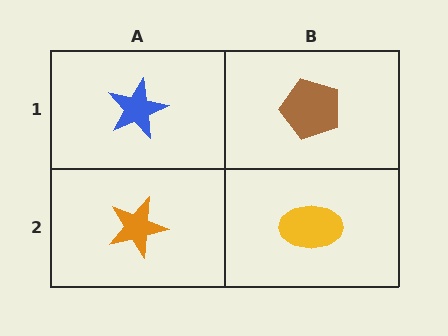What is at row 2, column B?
A yellow ellipse.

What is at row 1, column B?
A brown pentagon.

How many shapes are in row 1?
2 shapes.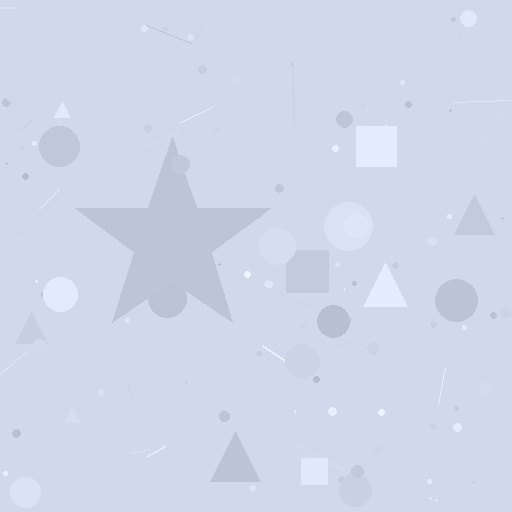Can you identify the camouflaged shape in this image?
The camouflaged shape is a star.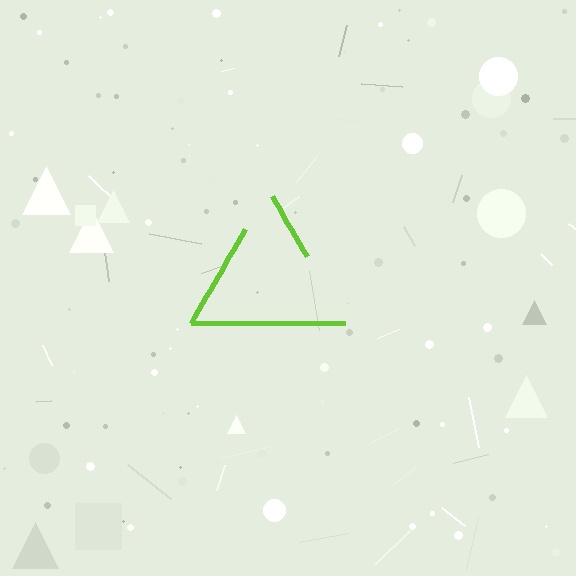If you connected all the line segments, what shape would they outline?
They would outline a triangle.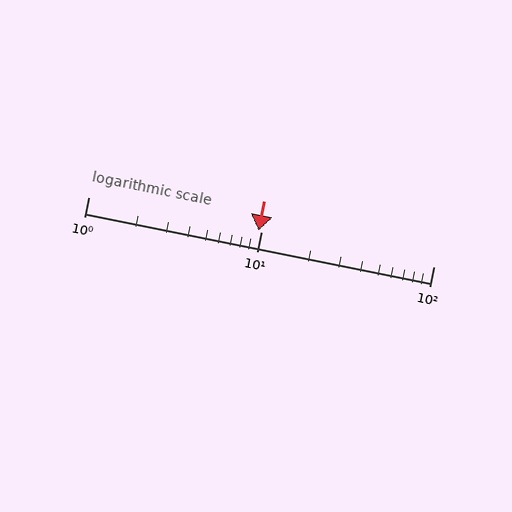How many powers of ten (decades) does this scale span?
The scale spans 2 decades, from 1 to 100.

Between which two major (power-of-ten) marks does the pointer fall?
The pointer is between 1 and 10.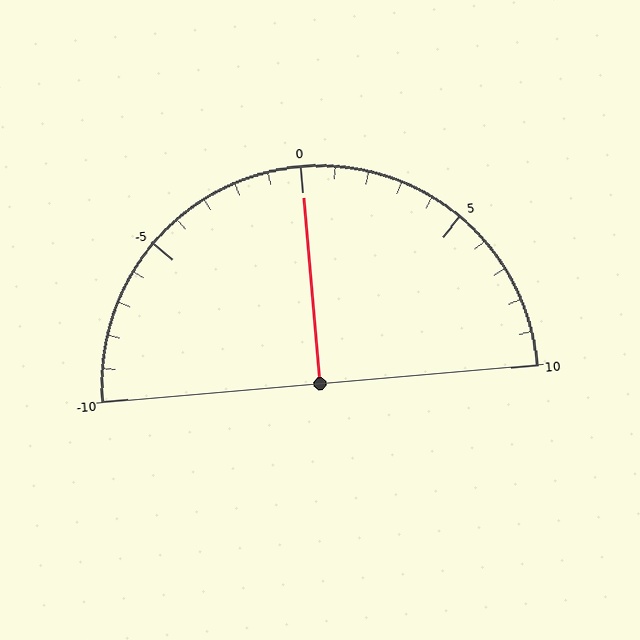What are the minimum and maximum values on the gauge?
The gauge ranges from -10 to 10.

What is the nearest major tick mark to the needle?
The nearest major tick mark is 0.